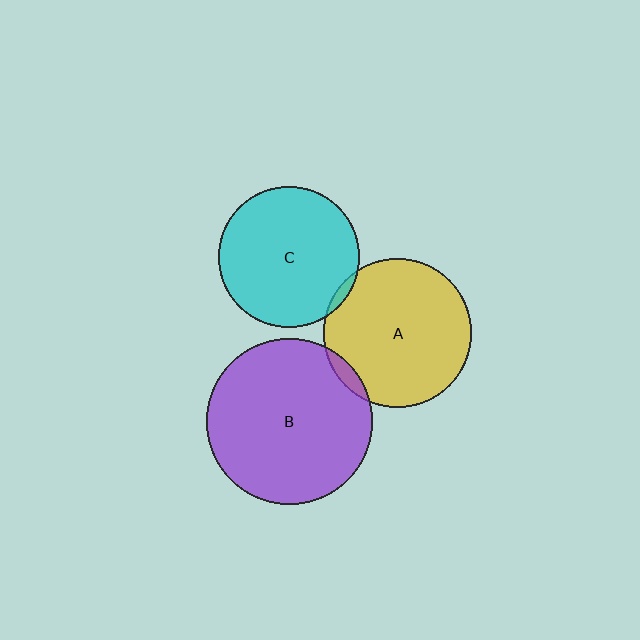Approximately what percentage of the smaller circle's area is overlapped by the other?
Approximately 5%.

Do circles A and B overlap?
Yes.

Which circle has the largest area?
Circle B (purple).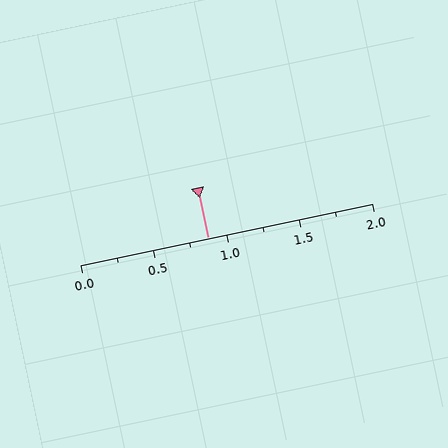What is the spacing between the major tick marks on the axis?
The major ticks are spaced 0.5 apart.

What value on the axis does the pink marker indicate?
The marker indicates approximately 0.88.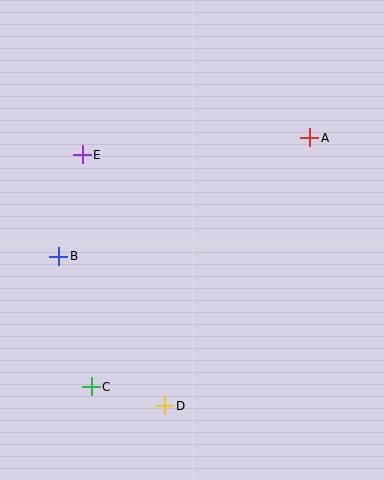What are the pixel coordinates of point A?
Point A is at (310, 138).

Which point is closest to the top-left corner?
Point E is closest to the top-left corner.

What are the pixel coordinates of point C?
Point C is at (91, 387).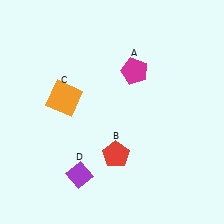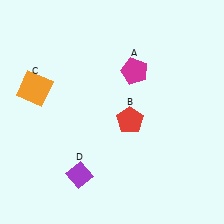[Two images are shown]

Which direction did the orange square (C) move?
The orange square (C) moved left.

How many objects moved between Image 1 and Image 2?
2 objects moved between the two images.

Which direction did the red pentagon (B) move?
The red pentagon (B) moved up.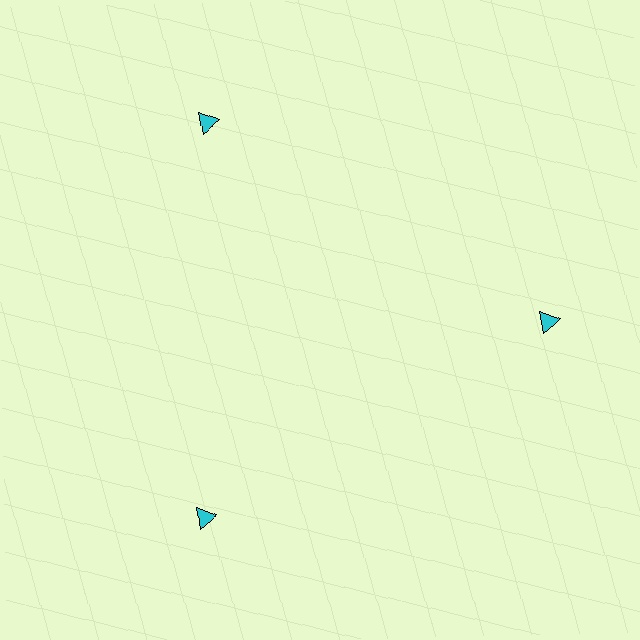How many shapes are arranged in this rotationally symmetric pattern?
There are 3 shapes, arranged in 3 groups of 1.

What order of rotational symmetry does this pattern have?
This pattern has 3-fold rotational symmetry.